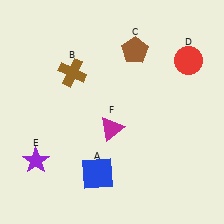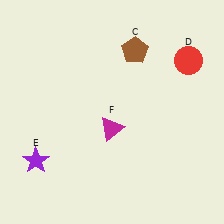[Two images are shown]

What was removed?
The brown cross (B), the blue square (A) were removed in Image 2.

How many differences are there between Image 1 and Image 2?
There are 2 differences between the two images.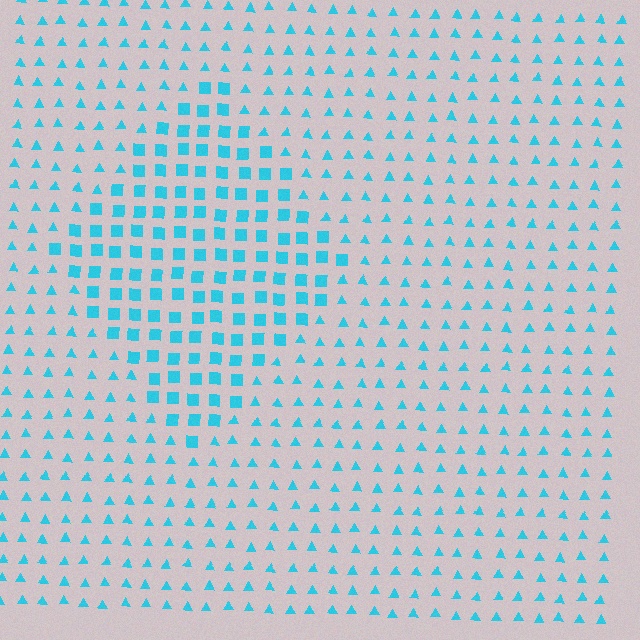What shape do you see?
I see a diamond.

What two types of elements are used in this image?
The image uses squares inside the diamond region and triangles outside it.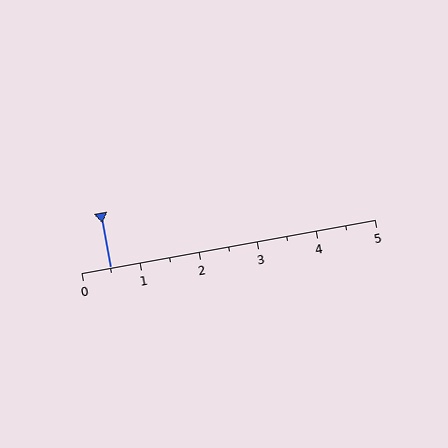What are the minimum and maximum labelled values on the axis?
The axis runs from 0 to 5.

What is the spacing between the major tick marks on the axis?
The major ticks are spaced 1 apart.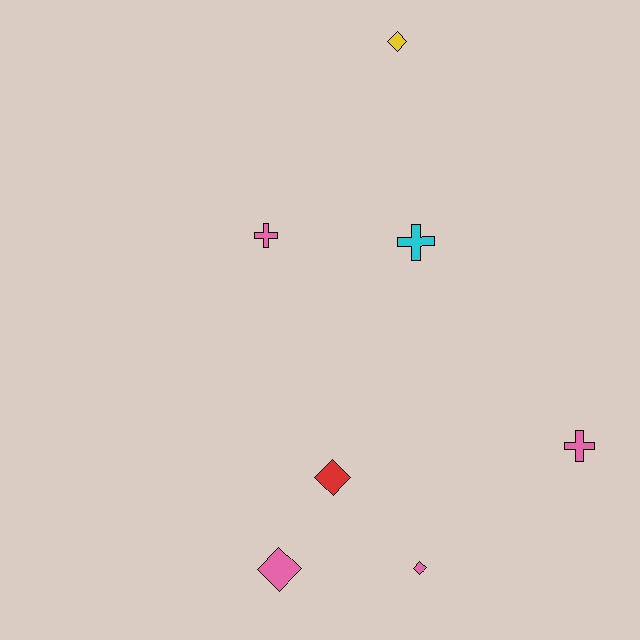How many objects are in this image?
There are 7 objects.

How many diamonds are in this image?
There are 4 diamonds.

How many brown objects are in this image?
There are no brown objects.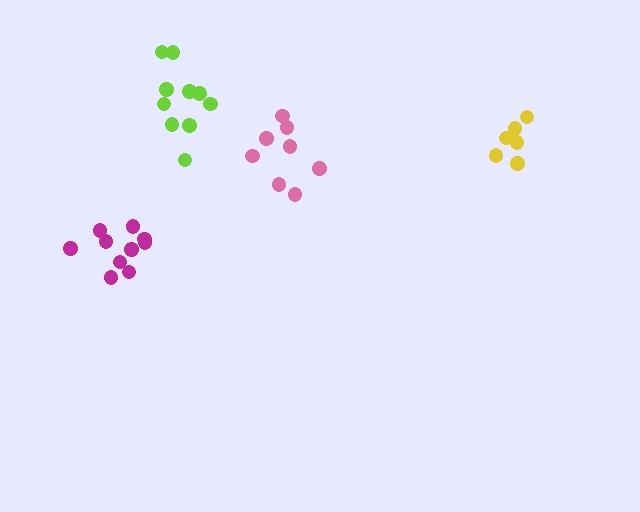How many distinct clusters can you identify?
There are 4 distinct clusters.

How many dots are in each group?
Group 1: 8 dots, Group 2: 10 dots, Group 3: 6 dots, Group 4: 10 dots (34 total).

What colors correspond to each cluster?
The clusters are colored: pink, magenta, yellow, lime.